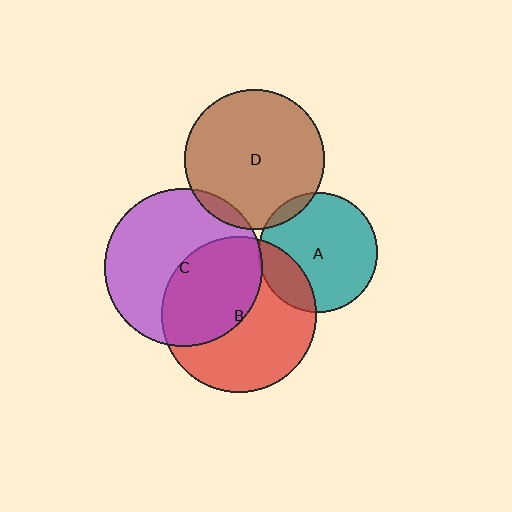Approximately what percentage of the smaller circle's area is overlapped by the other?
Approximately 5%.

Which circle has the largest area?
Circle C (purple).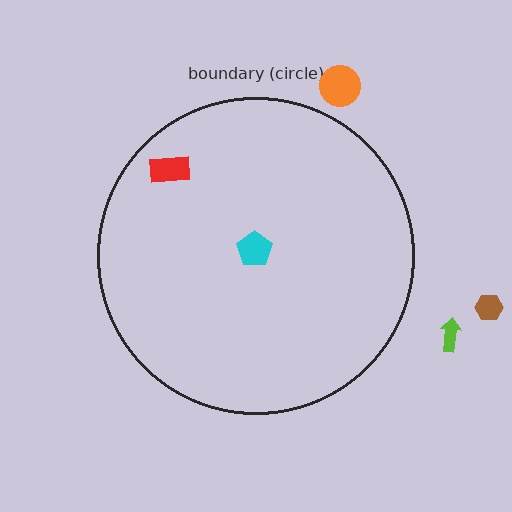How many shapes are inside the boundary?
2 inside, 3 outside.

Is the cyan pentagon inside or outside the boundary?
Inside.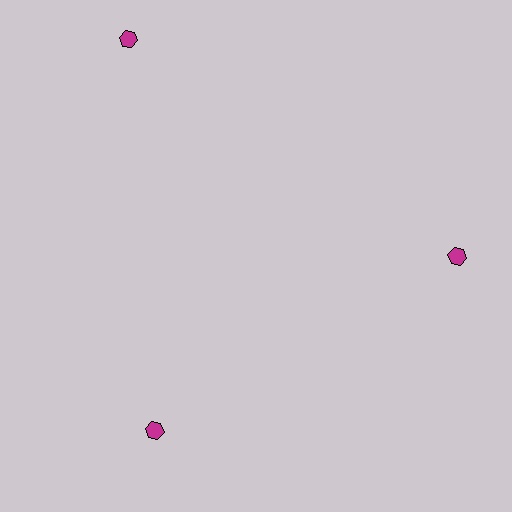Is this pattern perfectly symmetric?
No. The 3 magenta hexagons are arranged in a ring, but one element near the 11 o'clock position is pushed outward from the center, breaking the 3-fold rotational symmetry.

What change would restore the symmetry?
The symmetry would be restored by moving it inward, back onto the ring so that all 3 hexagons sit at equal angles and equal distance from the center.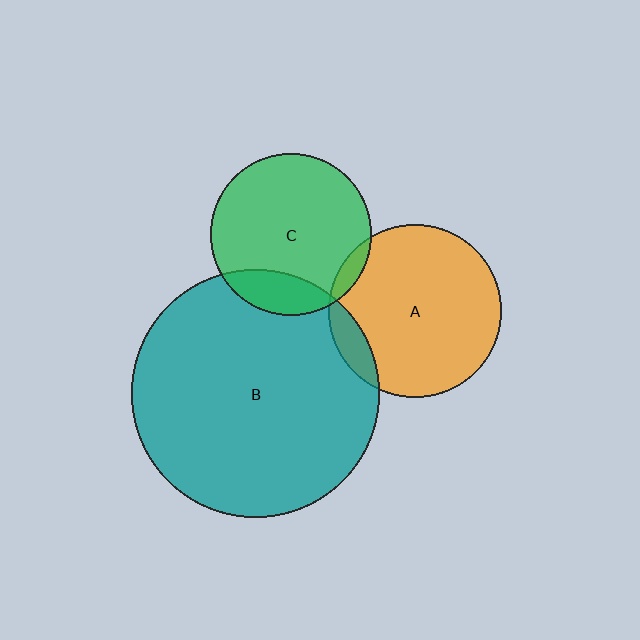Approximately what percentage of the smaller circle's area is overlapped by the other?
Approximately 10%.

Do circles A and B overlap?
Yes.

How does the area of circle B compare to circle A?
Approximately 2.1 times.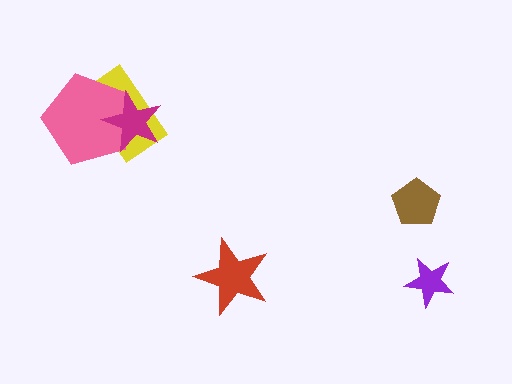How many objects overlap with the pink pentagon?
2 objects overlap with the pink pentagon.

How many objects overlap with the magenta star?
2 objects overlap with the magenta star.